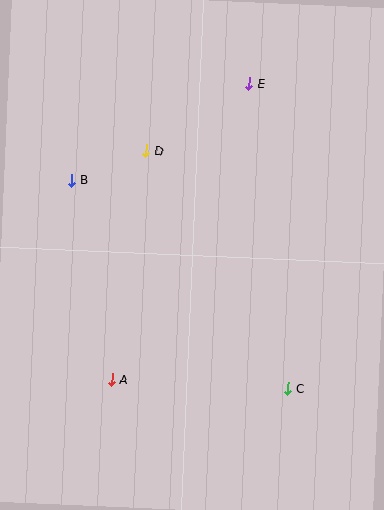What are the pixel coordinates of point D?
Point D is at (146, 151).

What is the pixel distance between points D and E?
The distance between D and E is 123 pixels.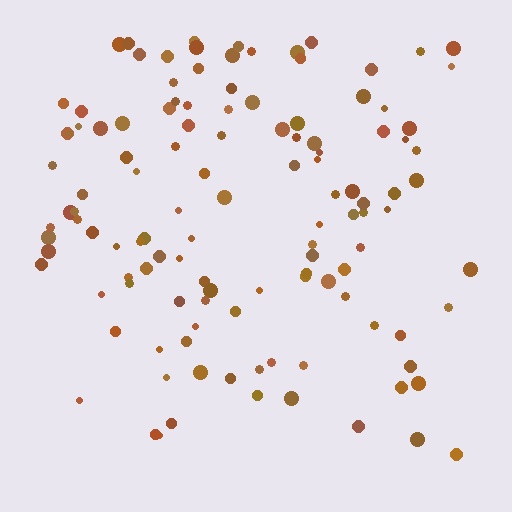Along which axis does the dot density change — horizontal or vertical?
Vertical.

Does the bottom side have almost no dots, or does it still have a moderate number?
Still a moderate number, just noticeably fewer than the top.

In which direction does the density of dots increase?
From bottom to top, with the top side densest.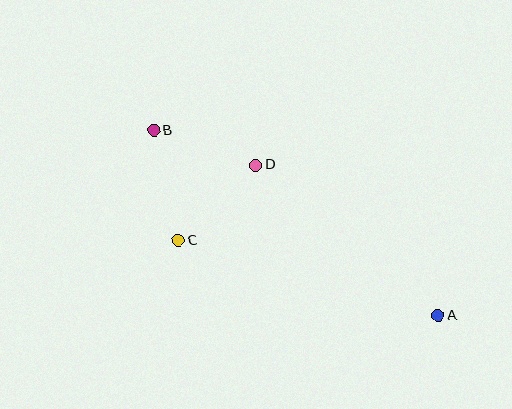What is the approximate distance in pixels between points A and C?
The distance between A and C is approximately 270 pixels.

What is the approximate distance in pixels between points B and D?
The distance between B and D is approximately 108 pixels.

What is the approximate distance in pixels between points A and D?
The distance between A and D is approximately 236 pixels.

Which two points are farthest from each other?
Points A and B are farthest from each other.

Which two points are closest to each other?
Points C and D are closest to each other.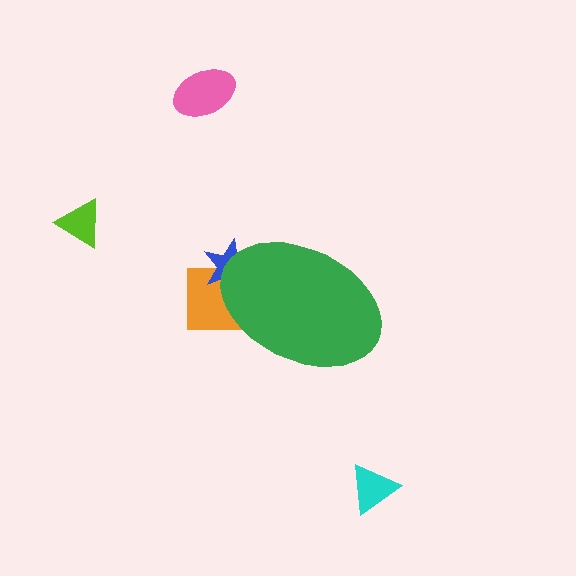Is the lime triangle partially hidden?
No, the lime triangle is fully visible.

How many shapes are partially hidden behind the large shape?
2 shapes are partially hidden.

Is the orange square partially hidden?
Yes, the orange square is partially hidden behind the green ellipse.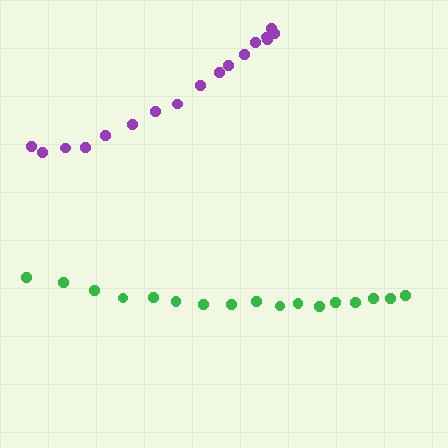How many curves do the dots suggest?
There are 2 distinct paths.